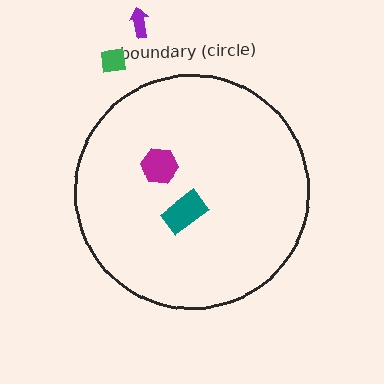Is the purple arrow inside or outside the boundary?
Outside.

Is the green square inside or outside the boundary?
Outside.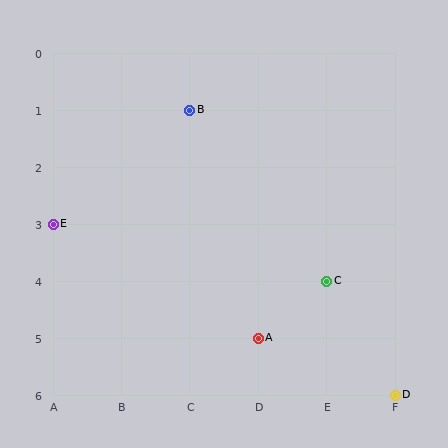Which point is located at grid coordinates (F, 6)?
Point D is at (F, 6).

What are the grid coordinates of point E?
Point E is at grid coordinates (A, 3).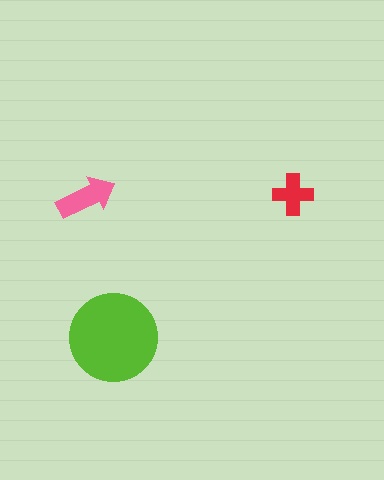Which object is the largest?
The lime circle.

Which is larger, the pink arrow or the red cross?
The pink arrow.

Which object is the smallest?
The red cross.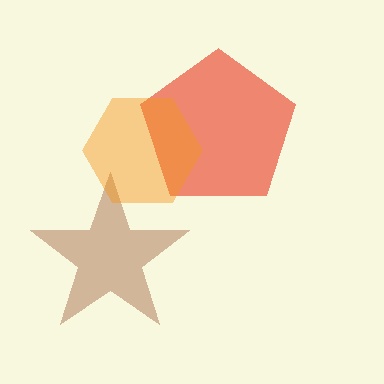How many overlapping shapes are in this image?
There are 3 overlapping shapes in the image.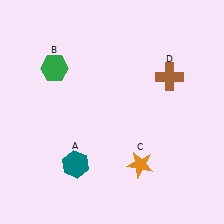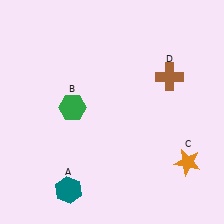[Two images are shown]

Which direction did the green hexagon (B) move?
The green hexagon (B) moved down.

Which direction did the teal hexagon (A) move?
The teal hexagon (A) moved down.